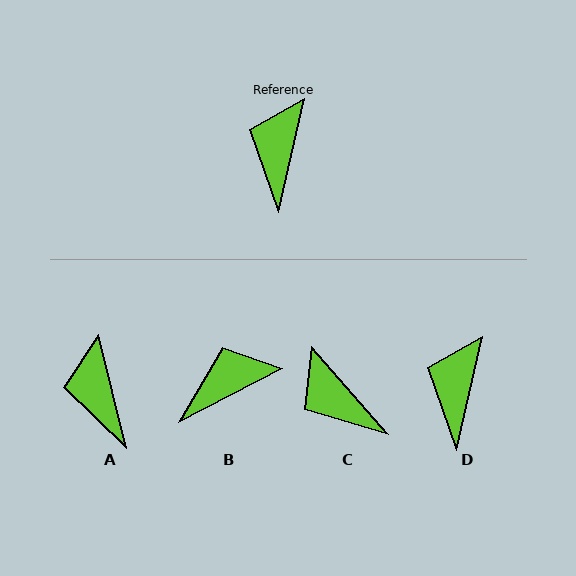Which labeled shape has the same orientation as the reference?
D.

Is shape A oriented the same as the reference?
No, it is off by about 26 degrees.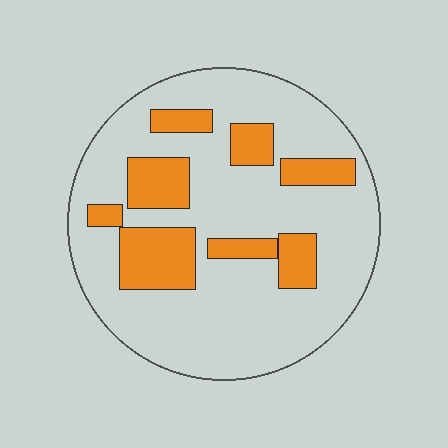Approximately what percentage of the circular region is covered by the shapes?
Approximately 25%.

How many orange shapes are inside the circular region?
8.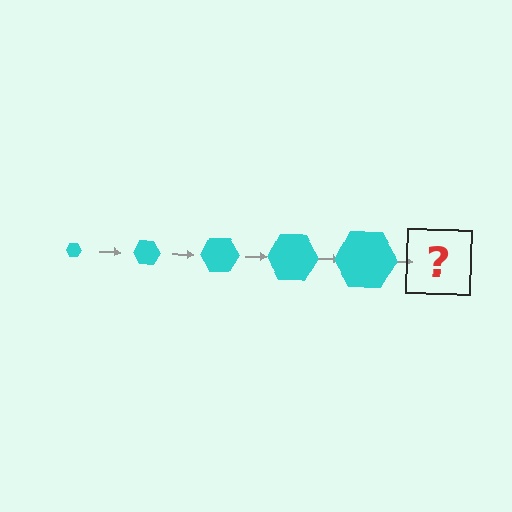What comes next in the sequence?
The next element should be a cyan hexagon, larger than the previous one.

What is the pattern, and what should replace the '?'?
The pattern is that the hexagon gets progressively larger each step. The '?' should be a cyan hexagon, larger than the previous one.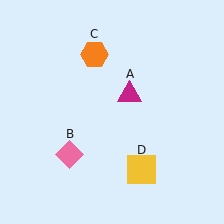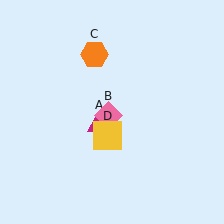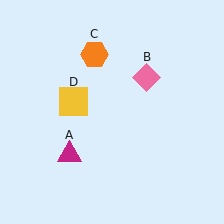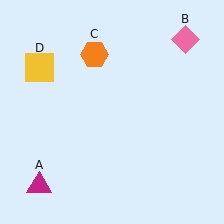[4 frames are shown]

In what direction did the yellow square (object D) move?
The yellow square (object D) moved up and to the left.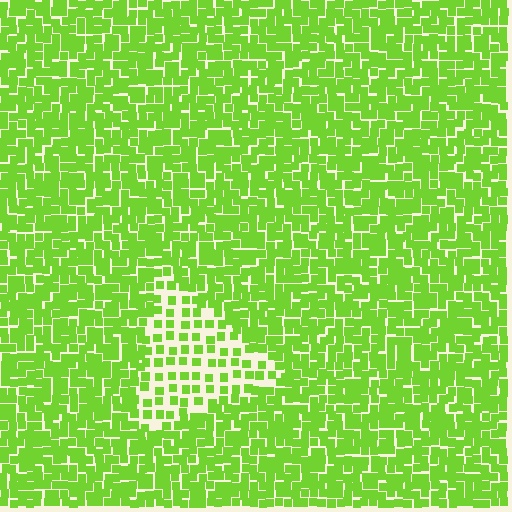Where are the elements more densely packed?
The elements are more densely packed outside the triangle boundary.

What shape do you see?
I see a triangle.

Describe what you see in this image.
The image contains small lime elements arranged at two different densities. A triangle-shaped region is visible where the elements are less densely packed than the surrounding area.